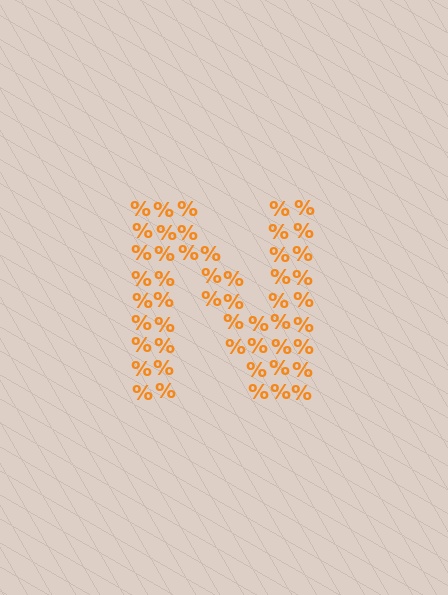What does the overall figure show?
The overall figure shows the letter N.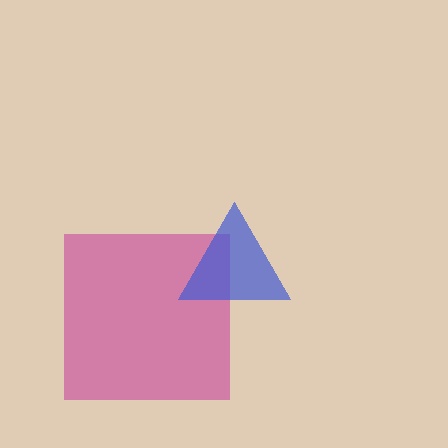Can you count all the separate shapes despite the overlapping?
Yes, there are 2 separate shapes.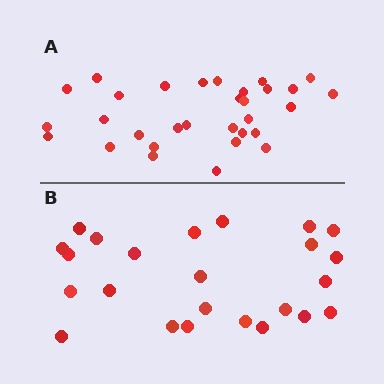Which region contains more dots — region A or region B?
Region A (the top region) has more dots.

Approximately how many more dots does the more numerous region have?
Region A has roughly 8 or so more dots than region B.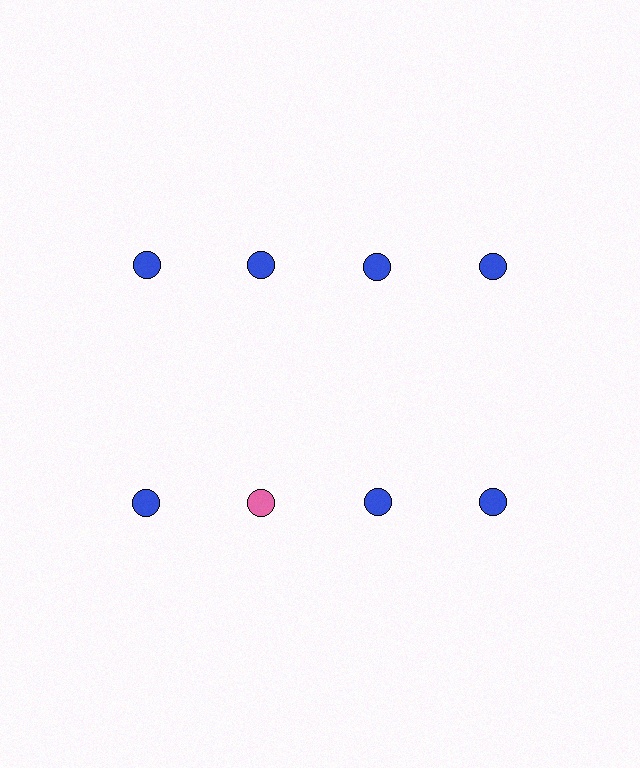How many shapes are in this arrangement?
There are 8 shapes arranged in a grid pattern.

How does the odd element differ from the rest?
It has a different color: pink instead of blue.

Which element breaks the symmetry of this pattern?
The pink circle in the second row, second from left column breaks the symmetry. All other shapes are blue circles.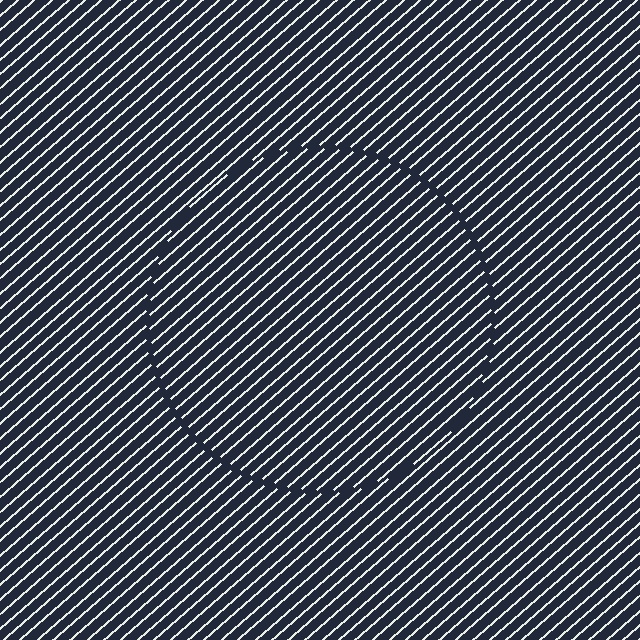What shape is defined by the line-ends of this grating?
An illusory circle. The interior of the shape contains the same grating, shifted by half a period — the contour is defined by the phase discontinuity where line-ends from the inner and outer gratings abut.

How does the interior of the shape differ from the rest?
The interior of the shape contains the same grating, shifted by half a period — the contour is defined by the phase discontinuity where line-ends from the inner and outer gratings abut.